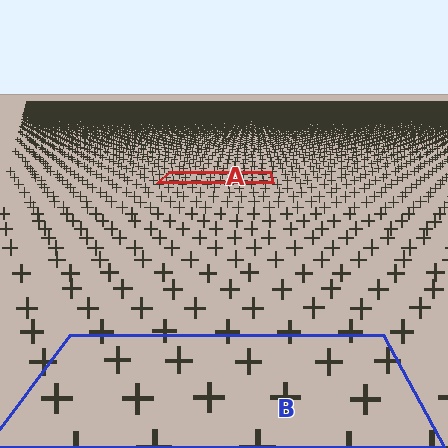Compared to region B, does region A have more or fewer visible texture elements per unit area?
Region A has more texture elements per unit area — they are packed more densely because it is farther away.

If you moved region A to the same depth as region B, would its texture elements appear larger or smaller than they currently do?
They would appear larger. At a closer depth, the same texture elements are projected at a bigger on-screen size.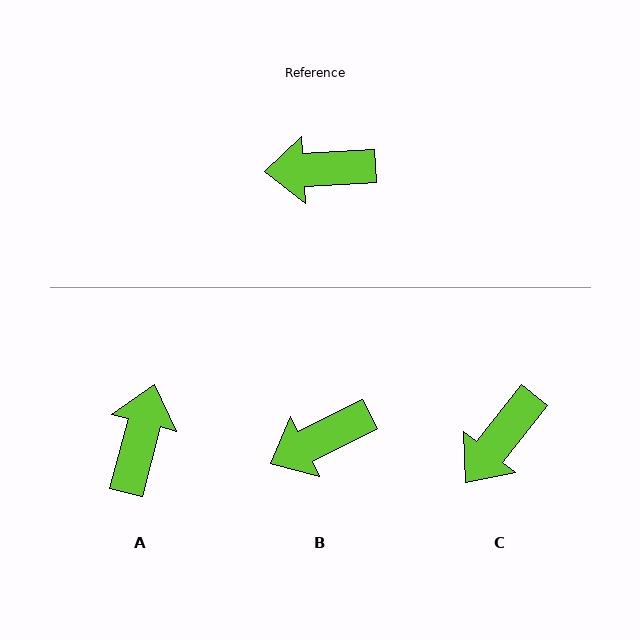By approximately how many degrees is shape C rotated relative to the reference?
Approximately 48 degrees counter-clockwise.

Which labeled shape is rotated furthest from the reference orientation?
A, about 108 degrees away.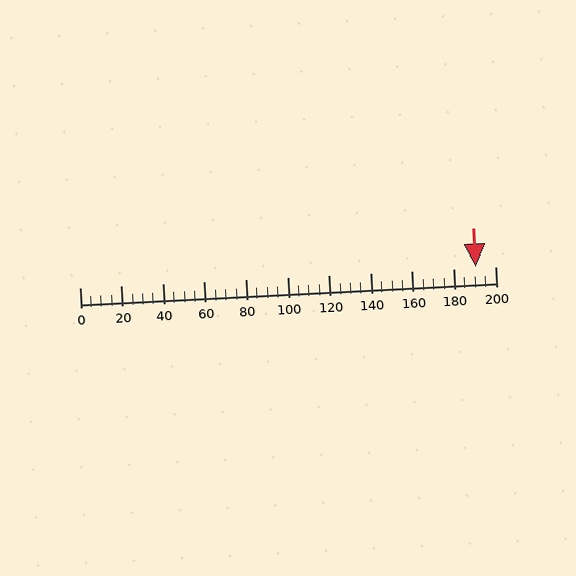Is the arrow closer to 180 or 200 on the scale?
The arrow is closer to 200.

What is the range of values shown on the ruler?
The ruler shows values from 0 to 200.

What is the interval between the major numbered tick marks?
The major tick marks are spaced 20 units apart.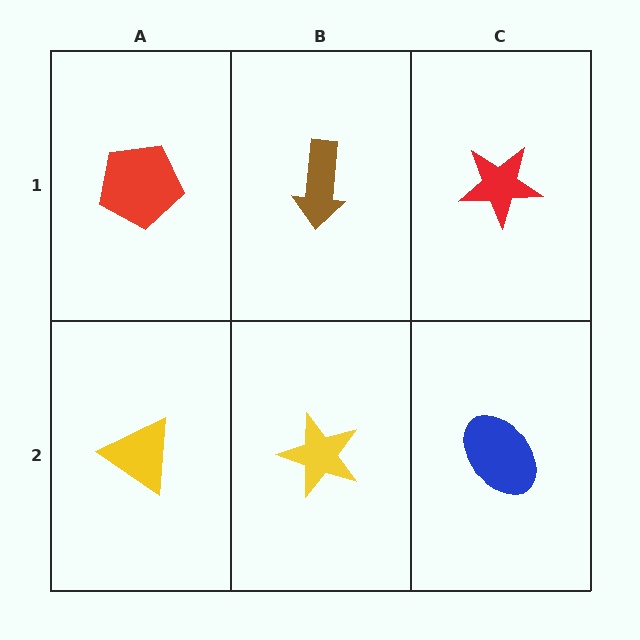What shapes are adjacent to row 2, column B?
A brown arrow (row 1, column B), a yellow triangle (row 2, column A), a blue ellipse (row 2, column C).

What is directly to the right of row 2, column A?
A yellow star.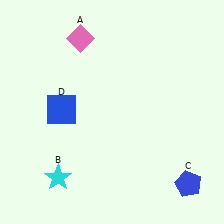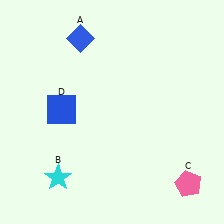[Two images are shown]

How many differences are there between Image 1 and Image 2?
There are 2 differences between the two images.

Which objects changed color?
A changed from pink to blue. C changed from blue to pink.